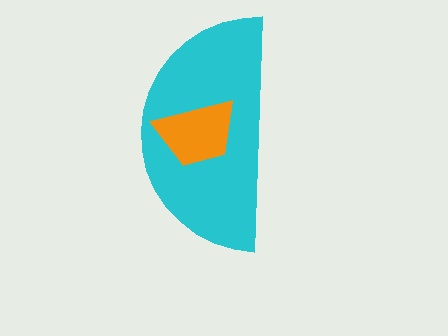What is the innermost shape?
The orange trapezoid.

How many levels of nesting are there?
2.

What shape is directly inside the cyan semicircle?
The orange trapezoid.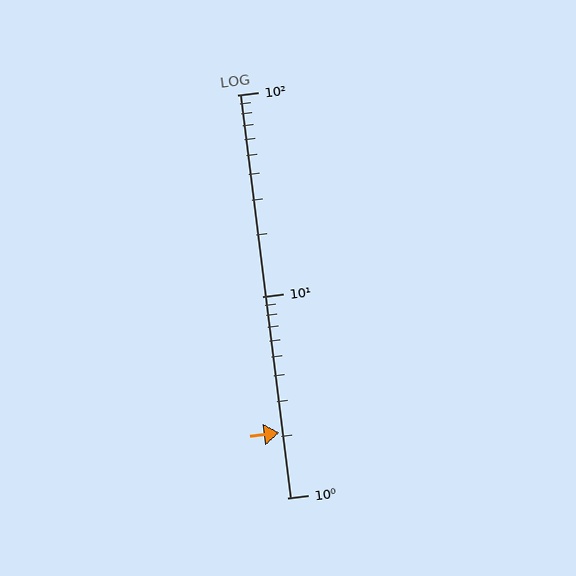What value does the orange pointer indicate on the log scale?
The pointer indicates approximately 2.1.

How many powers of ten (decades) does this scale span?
The scale spans 2 decades, from 1 to 100.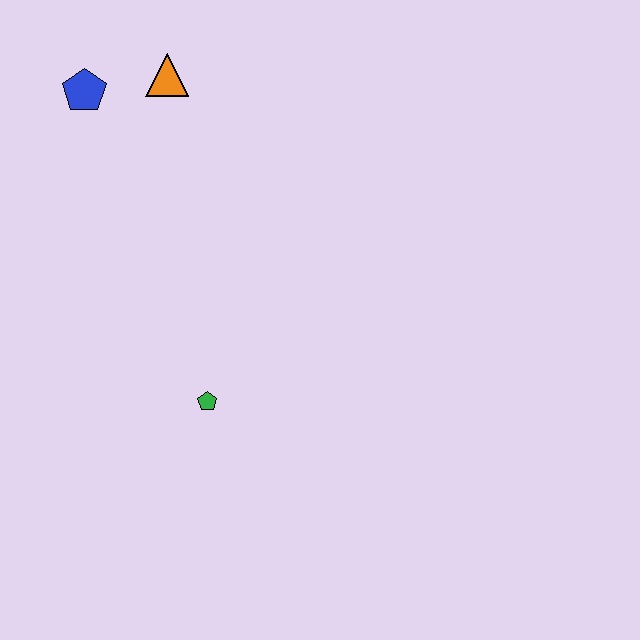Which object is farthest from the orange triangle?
The green pentagon is farthest from the orange triangle.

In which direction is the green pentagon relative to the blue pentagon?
The green pentagon is below the blue pentagon.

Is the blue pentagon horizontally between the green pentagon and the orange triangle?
No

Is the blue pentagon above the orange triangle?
No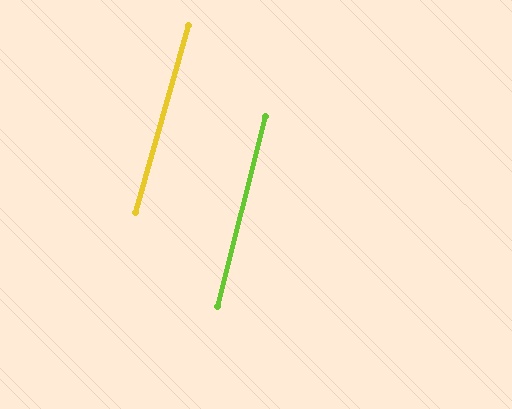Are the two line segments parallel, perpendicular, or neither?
Parallel — their directions differ by only 1.8°.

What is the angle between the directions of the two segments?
Approximately 2 degrees.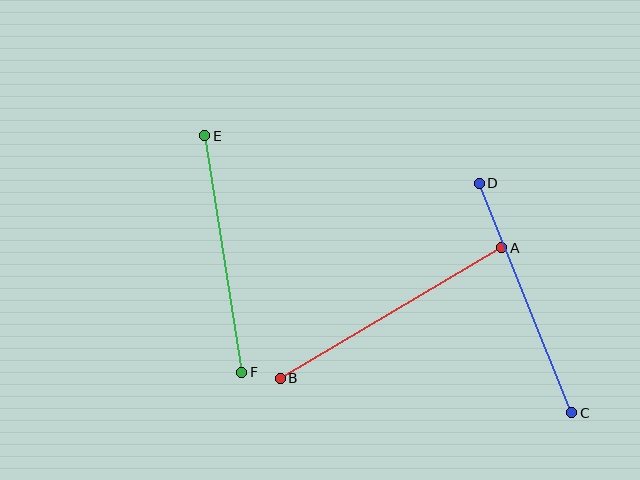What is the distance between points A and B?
The distance is approximately 257 pixels.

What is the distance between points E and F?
The distance is approximately 239 pixels.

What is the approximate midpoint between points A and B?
The midpoint is at approximately (391, 313) pixels.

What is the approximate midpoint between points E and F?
The midpoint is at approximately (223, 254) pixels.